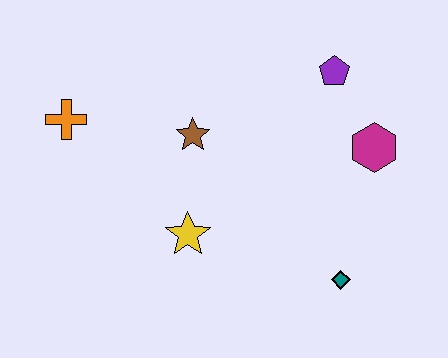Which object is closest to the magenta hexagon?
The purple pentagon is closest to the magenta hexagon.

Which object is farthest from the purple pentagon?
The orange cross is farthest from the purple pentagon.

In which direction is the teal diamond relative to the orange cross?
The teal diamond is to the right of the orange cross.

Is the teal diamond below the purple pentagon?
Yes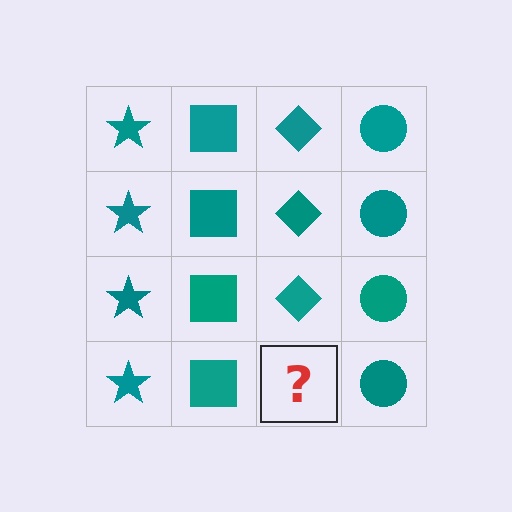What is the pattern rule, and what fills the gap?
The rule is that each column has a consistent shape. The gap should be filled with a teal diamond.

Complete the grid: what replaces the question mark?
The question mark should be replaced with a teal diamond.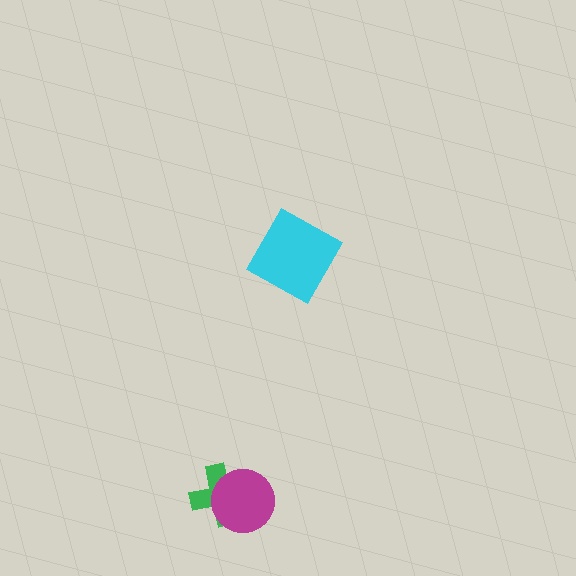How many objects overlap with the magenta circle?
1 object overlaps with the magenta circle.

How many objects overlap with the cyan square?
0 objects overlap with the cyan square.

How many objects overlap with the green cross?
1 object overlaps with the green cross.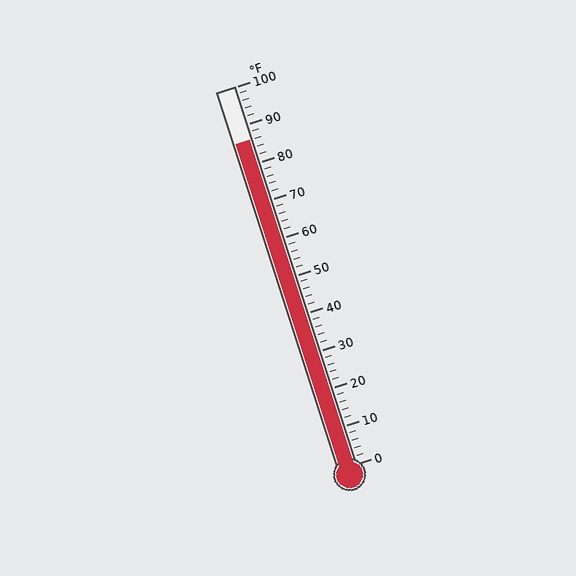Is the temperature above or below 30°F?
The temperature is above 30°F.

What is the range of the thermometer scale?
The thermometer scale ranges from 0°F to 100°F.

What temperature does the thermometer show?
The thermometer shows approximately 86°F.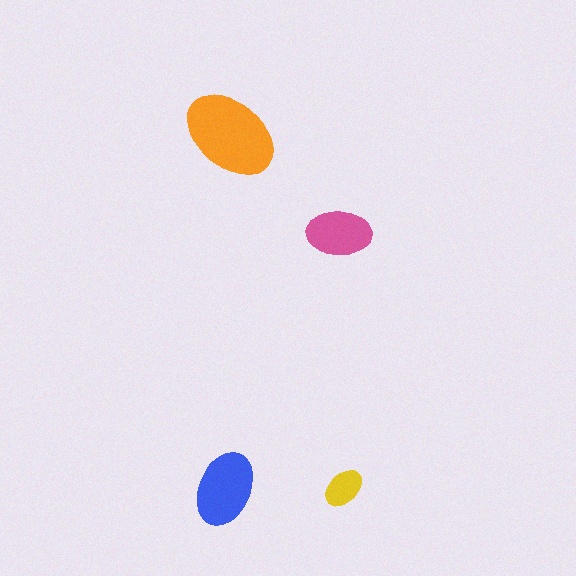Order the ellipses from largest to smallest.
the orange one, the blue one, the pink one, the yellow one.